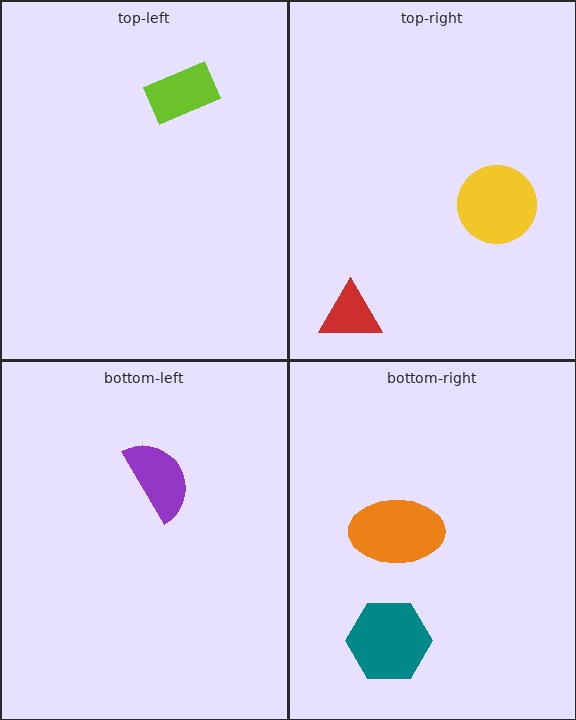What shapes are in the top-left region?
The lime rectangle.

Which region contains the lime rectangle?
The top-left region.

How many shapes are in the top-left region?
1.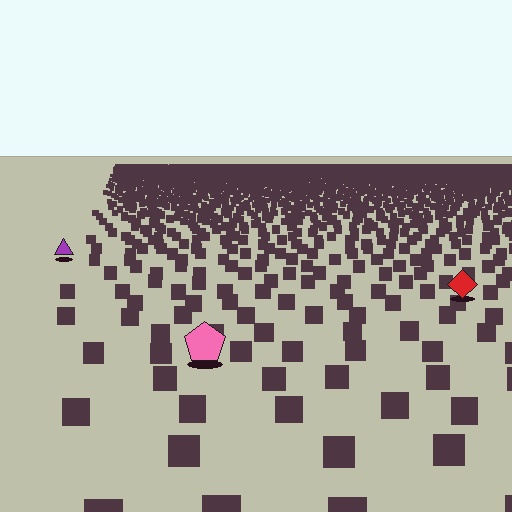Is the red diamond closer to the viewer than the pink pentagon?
No. The pink pentagon is closer — you can tell from the texture gradient: the ground texture is coarser near it.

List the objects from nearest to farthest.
From nearest to farthest: the pink pentagon, the red diamond, the purple triangle.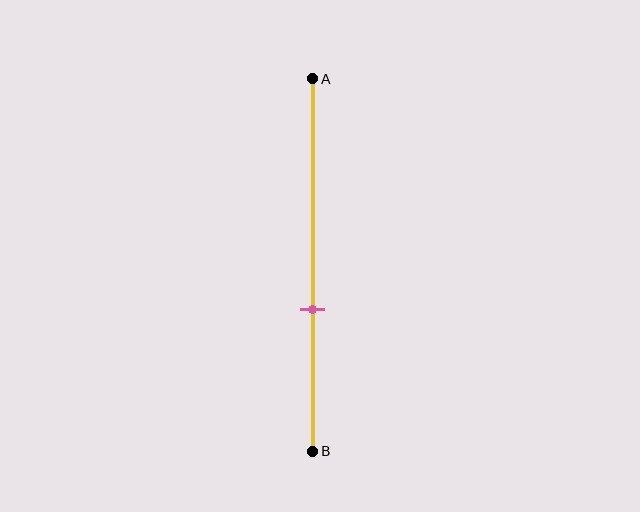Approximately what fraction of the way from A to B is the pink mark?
The pink mark is approximately 60% of the way from A to B.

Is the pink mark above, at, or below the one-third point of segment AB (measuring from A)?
The pink mark is below the one-third point of segment AB.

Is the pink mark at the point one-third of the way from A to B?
No, the mark is at about 60% from A, not at the 33% one-third point.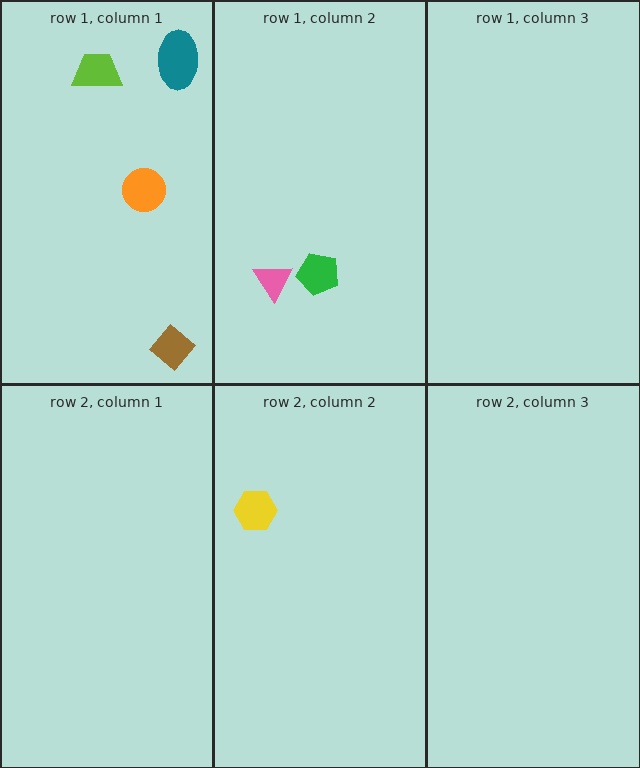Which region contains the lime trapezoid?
The row 1, column 1 region.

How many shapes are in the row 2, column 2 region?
1.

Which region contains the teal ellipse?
The row 1, column 1 region.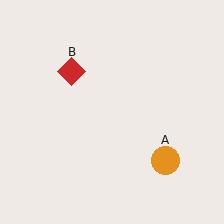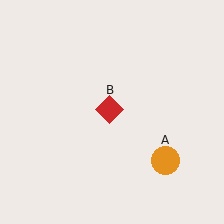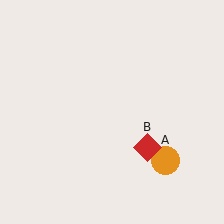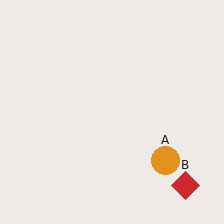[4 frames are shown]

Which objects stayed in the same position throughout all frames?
Orange circle (object A) remained stationary.